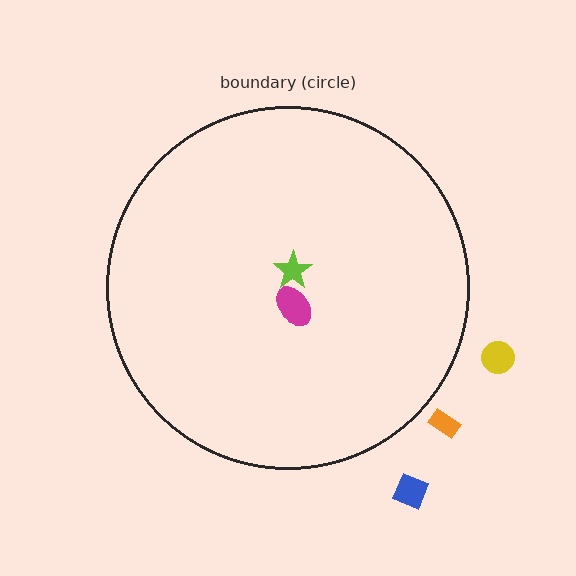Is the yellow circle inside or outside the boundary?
Outside.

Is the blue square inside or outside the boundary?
Outside.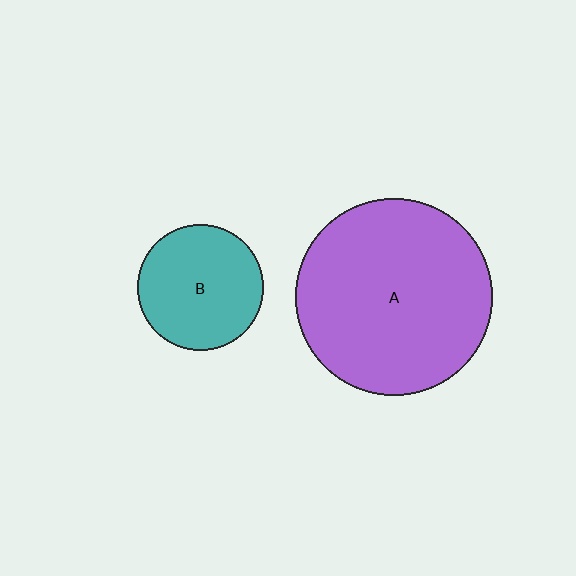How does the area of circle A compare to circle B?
Approximately 2.4 times.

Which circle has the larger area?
Circle A (purple).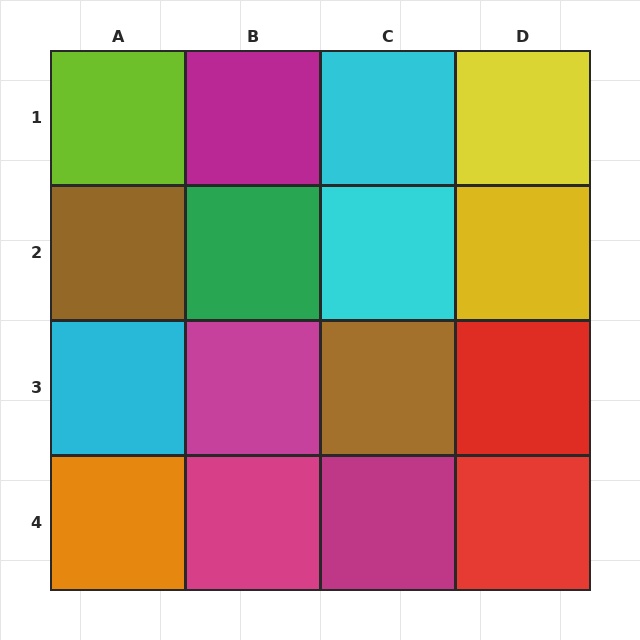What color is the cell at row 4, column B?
Magenta.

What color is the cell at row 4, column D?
Red.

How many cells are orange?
1 cell is orange.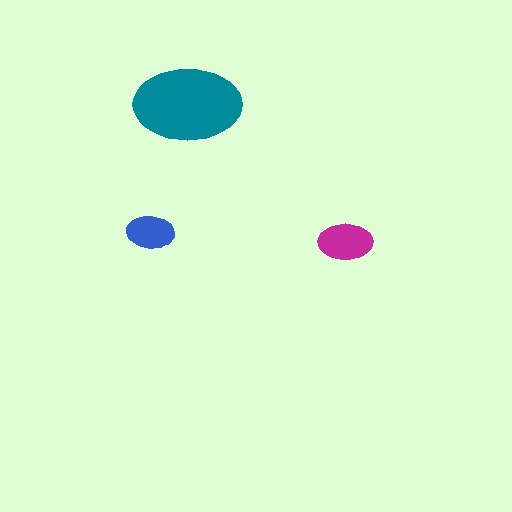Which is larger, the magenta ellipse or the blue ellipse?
The magenta one.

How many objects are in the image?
There are 3 objects in the image.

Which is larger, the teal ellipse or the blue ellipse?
The teal one.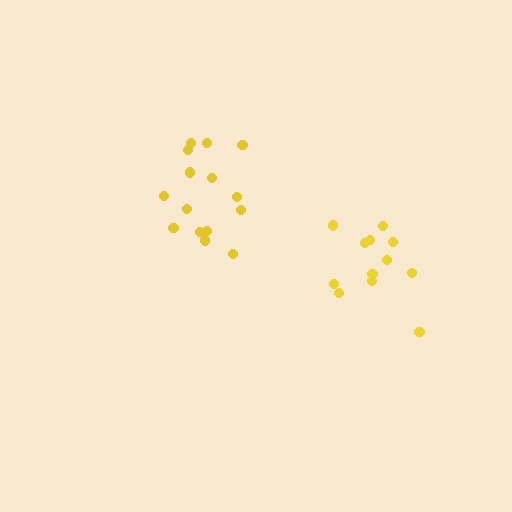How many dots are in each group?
Group 1: 12 dots, Group 2: 15 dots (27 total).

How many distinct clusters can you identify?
There are 2 distinct clusters.